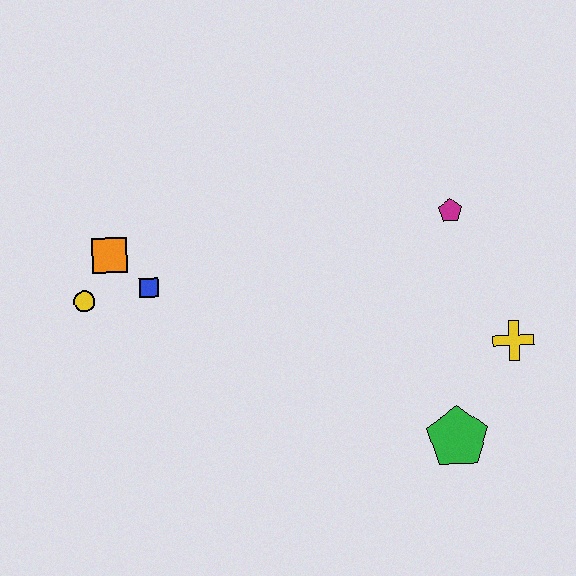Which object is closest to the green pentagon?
The yellow cross is closest to the green pentagon.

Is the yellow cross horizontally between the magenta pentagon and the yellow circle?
No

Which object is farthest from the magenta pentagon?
The yellow circle is farthest from the magenta pentagon.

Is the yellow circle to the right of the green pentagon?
No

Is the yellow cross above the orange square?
No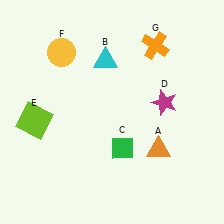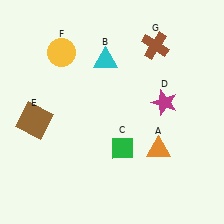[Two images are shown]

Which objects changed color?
E changed from lime to brown. G changed from orange to brown.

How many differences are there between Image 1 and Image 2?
There are 2 differences between the two images.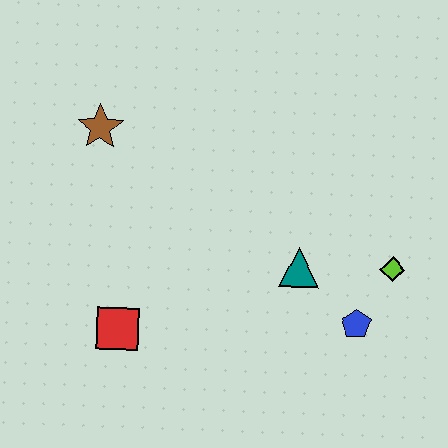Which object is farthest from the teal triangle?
The brown star is farthest from the teal triangle.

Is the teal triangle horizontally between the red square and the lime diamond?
Yes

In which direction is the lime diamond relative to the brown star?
The lime diamond is to the right of the brown star.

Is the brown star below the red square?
No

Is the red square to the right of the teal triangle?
No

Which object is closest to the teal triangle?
The blue pentagon is closest to the teal triangle.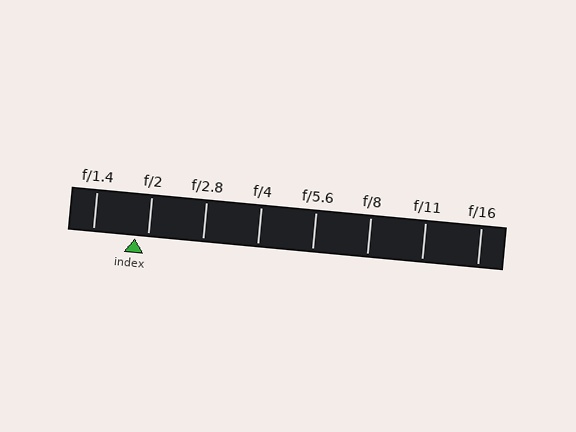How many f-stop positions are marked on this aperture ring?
There are 8 f-stop positions marked.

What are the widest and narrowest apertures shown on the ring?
The widest aperture shown is f/1.4 and the narrowest is f/16.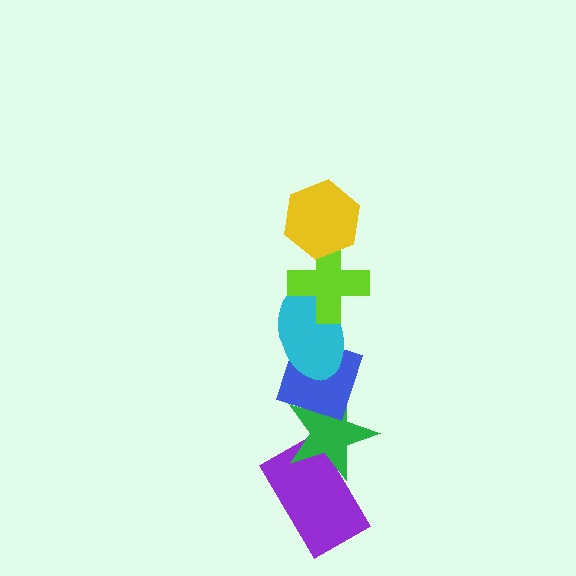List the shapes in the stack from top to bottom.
From top to bottom: the yellow hexagon, the lime cross, the cyan ellipse, the blue diamond, the green star, the purple rectangle.